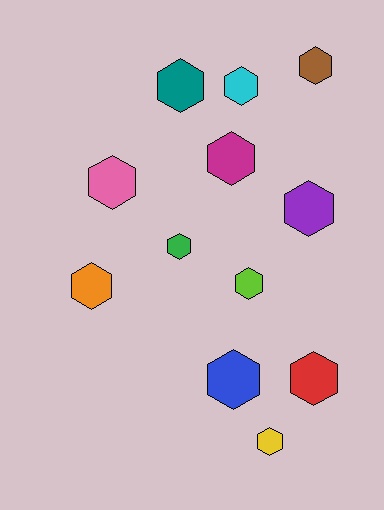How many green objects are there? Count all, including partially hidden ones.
There is 1 green object.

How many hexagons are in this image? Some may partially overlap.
There are 12 hexagons.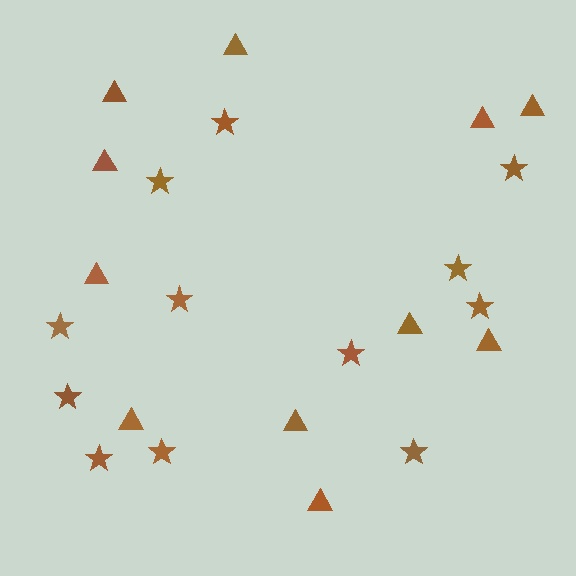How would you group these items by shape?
There are 2 groups: one group of triangles (11) and one group of stars (12).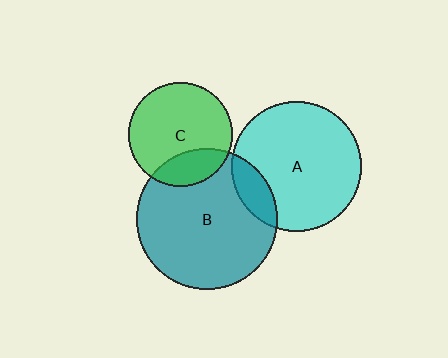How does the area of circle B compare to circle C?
Approximately 1.9 times.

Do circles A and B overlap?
Yes.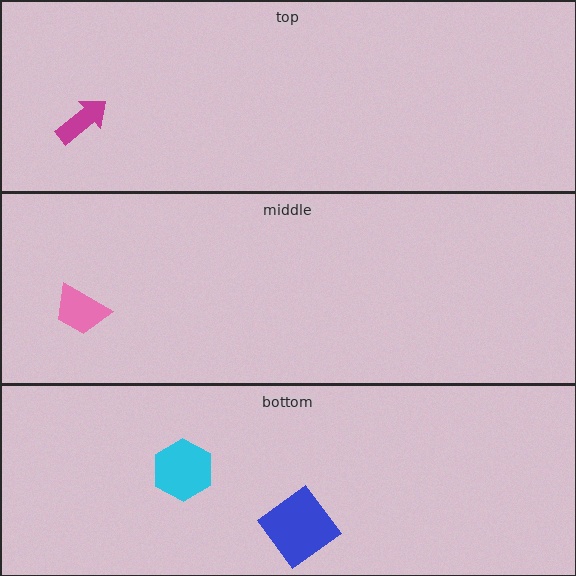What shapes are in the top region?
The magenta arrow.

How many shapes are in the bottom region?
2.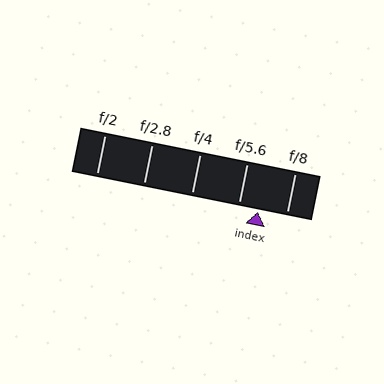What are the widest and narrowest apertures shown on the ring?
The widest aperture shown is f/2 and the narrowest is f/8.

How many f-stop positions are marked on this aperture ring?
There are 5 f-stop positions marked.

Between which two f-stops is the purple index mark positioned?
The index mark is between f/5.6 and f/8.